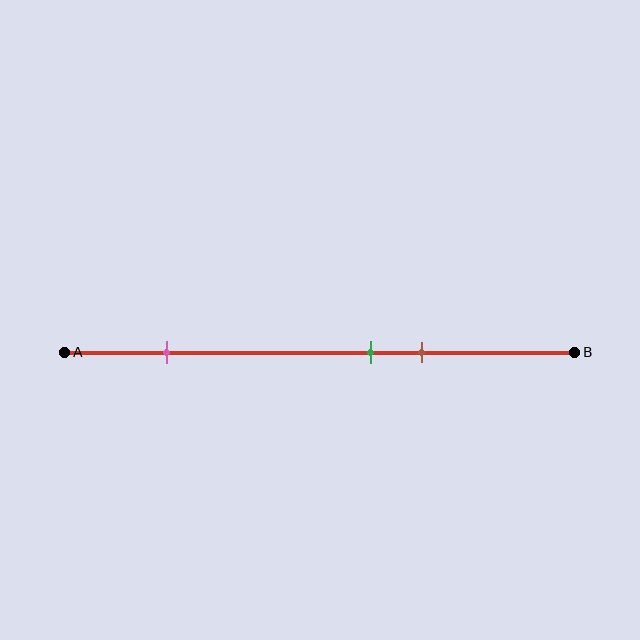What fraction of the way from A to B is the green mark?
The green mark is approximately 60% (0.6) of the way from A to B.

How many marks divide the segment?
There are 3 marks dividing the segment.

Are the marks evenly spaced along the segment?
No, the marks are not evenly spaced.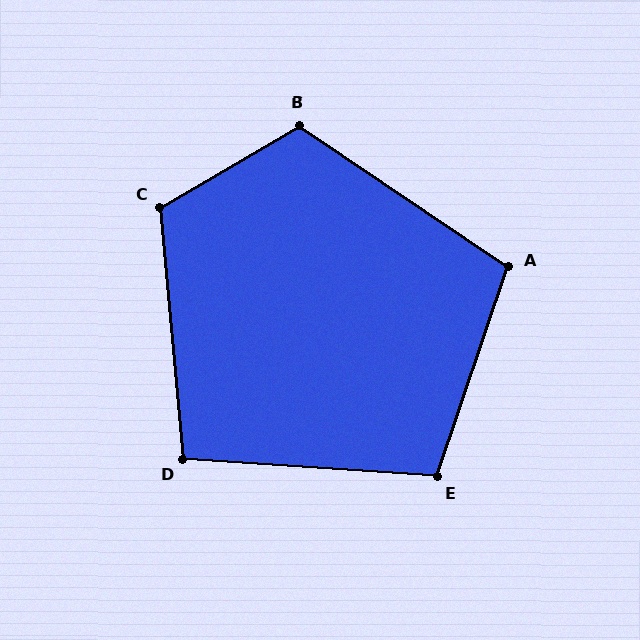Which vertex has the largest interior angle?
C, at approximately 115 degrees.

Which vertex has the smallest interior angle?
D, at approximately 99 degrees.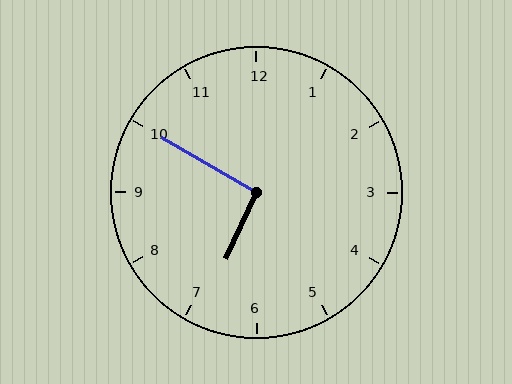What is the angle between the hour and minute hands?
Approximately 95 degrees.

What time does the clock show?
6:50.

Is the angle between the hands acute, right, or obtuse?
It is right.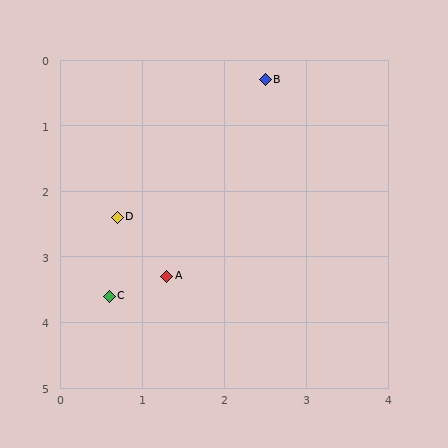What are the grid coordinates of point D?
Point D is at approximately (0.7, 2.4).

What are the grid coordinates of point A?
Point A is at approximately (1.3, 3.3).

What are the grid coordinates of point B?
Point B is at approximately (2.5, 0.3).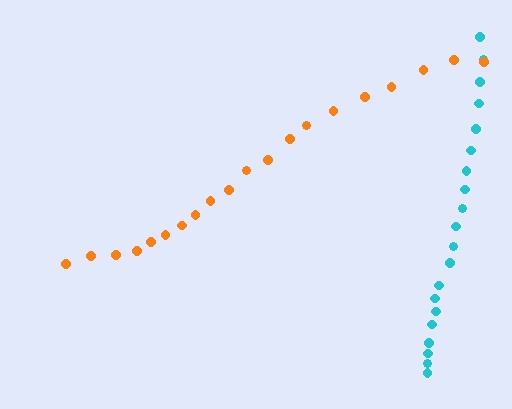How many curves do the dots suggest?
There are 2 distinct paths.